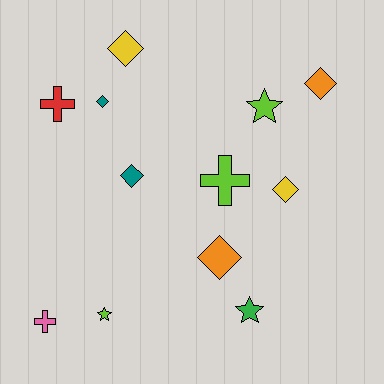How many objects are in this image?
There are 12 objects.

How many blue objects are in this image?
There are no blue objects.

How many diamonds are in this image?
There are 6 diamonds.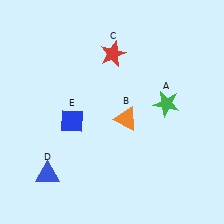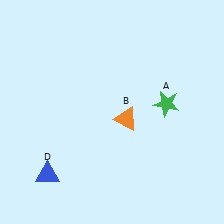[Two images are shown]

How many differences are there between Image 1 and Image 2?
There are 2 differences between the two images.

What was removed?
The red star (C), the blue diamond (E) were removed in Image 2.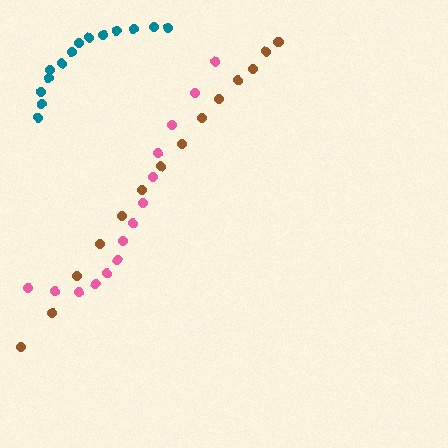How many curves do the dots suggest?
There are 3 distinct paths.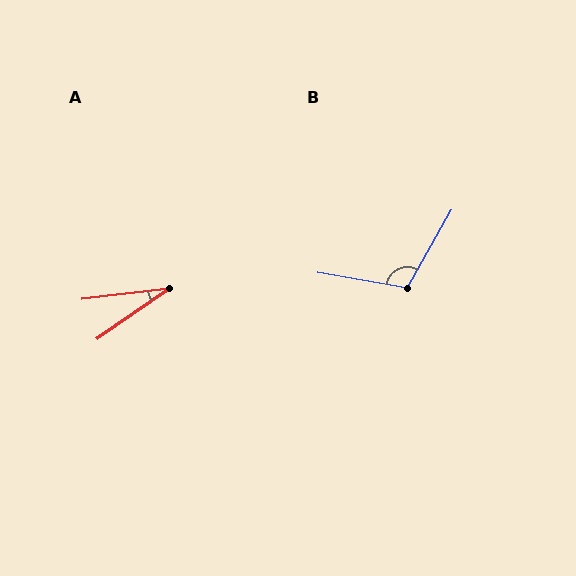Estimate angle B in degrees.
Approximately 110 degrees.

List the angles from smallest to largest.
A (28°), B (110°).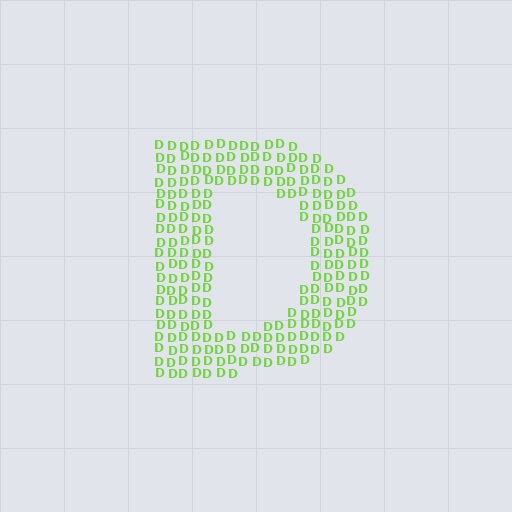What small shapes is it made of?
It is made of small letter D's.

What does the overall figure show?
The overall figure shows the letter D.